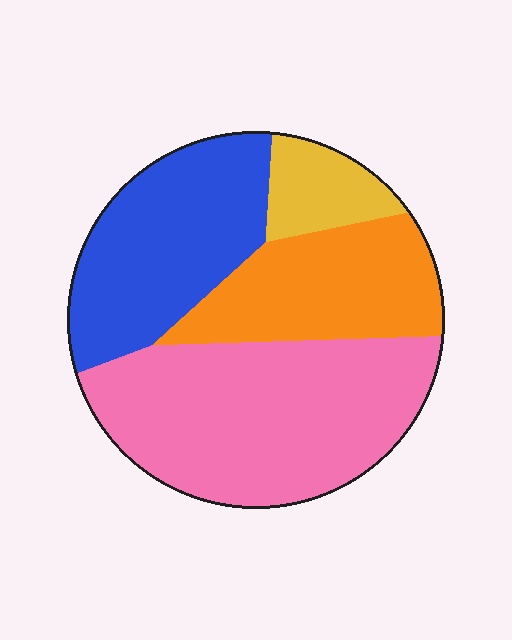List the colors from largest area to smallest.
From largest to smallest: pink, blue, orange, yellow.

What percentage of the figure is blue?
Blue takes up between a quarter and a half of the figure.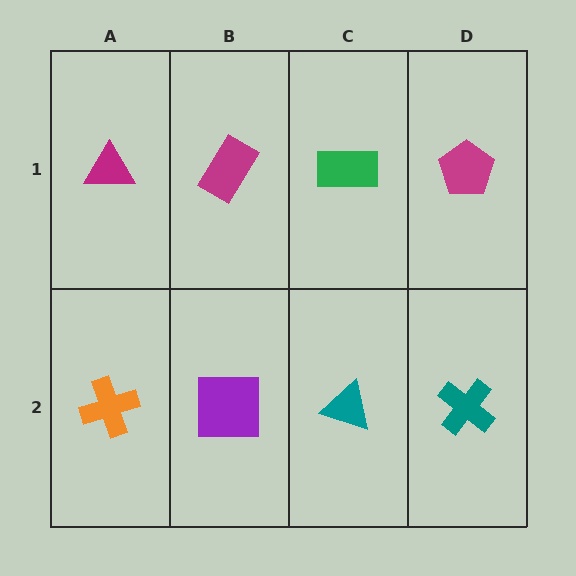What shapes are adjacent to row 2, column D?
A magenta pentagon (row 1, column D), a teal triangle (row 2, column C).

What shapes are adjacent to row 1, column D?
A teal cross (row 2, column D), a green rectangle (row 1, column C).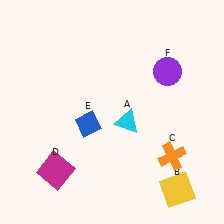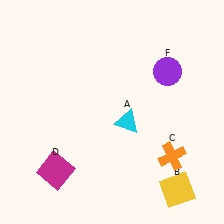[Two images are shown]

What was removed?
The blue diamond (E) was removed in Image 2.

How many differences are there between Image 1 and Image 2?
There is 1 difference between the two images.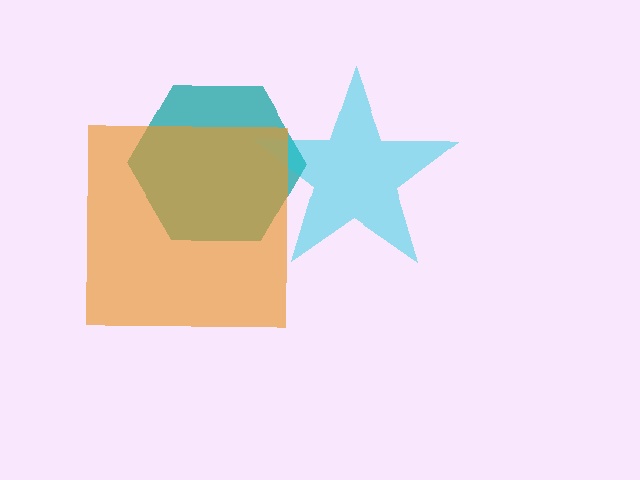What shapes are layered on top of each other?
The layered shapes are: a teal hexagon, a cyan star, an orange square.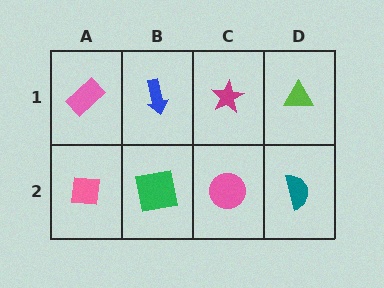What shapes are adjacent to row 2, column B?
A blue arrow (row 1, column B), a pink square (row 2, column A), a pink circle (row 2, column C).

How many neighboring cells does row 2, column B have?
3.